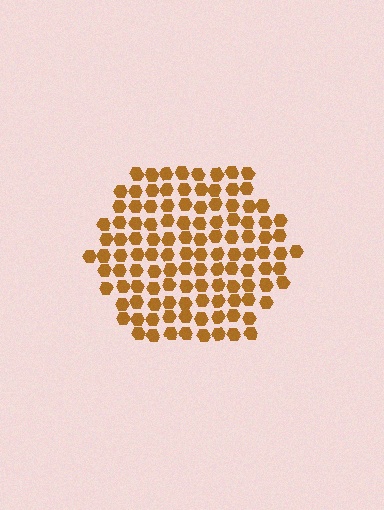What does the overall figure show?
The overall figure shows a hexagon.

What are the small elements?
The small elements are hexagons.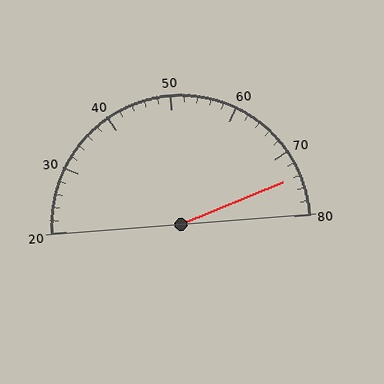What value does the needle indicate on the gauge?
The needle indicates approximately 74.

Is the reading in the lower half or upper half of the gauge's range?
The reading is in the upper half of the range (20 to 80).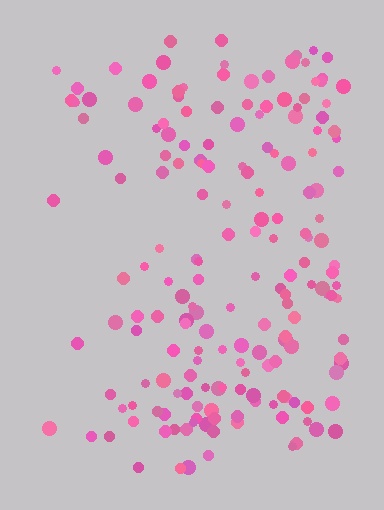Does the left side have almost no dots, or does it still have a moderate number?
Still a moderate number, just noticeably fewer than the right.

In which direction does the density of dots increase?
From left to right, with the right side densest.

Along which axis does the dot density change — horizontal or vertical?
Horizontal.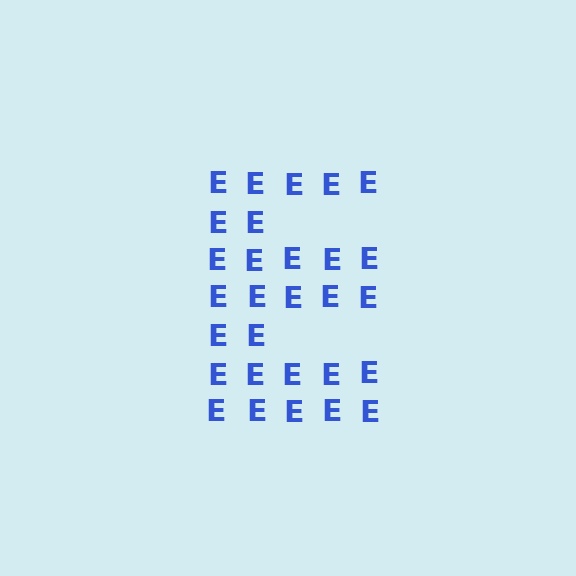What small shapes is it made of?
It is made of small letter E's.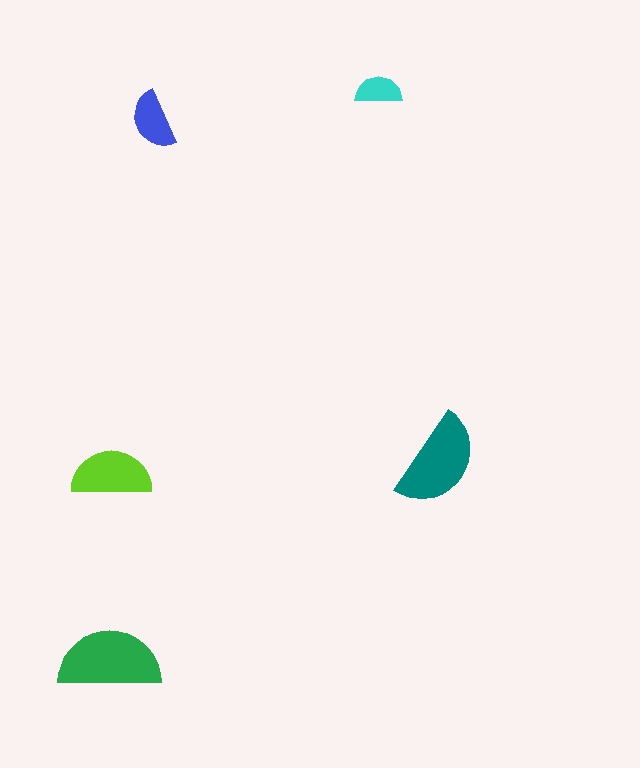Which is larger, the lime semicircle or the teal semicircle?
The teal one.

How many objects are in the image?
There are 5 objects in the image.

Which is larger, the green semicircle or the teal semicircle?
The green one.